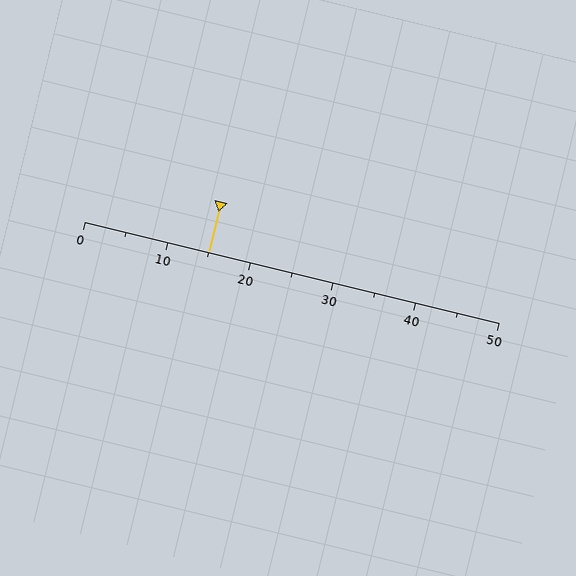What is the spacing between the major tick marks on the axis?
The major ticks are spaced 10 apart.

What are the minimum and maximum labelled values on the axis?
The axis runs from 0 to 50.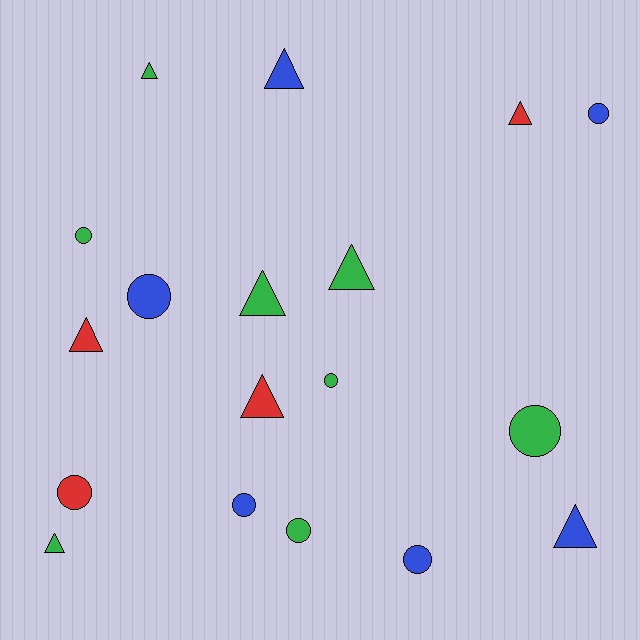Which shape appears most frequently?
Triangle, with 9 objects.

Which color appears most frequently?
Green, with 8 objects.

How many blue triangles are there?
There are 2 blue triangles.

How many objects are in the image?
There are 18 objects.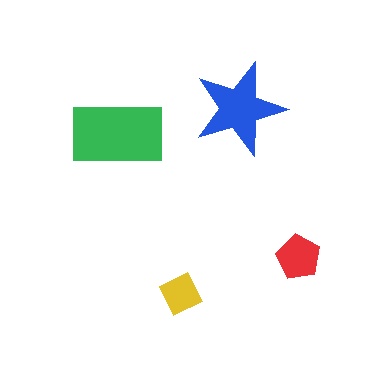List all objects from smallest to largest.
The yellow square, the red pentagon, the blue star, the green rectangle.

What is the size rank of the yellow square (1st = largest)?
4th.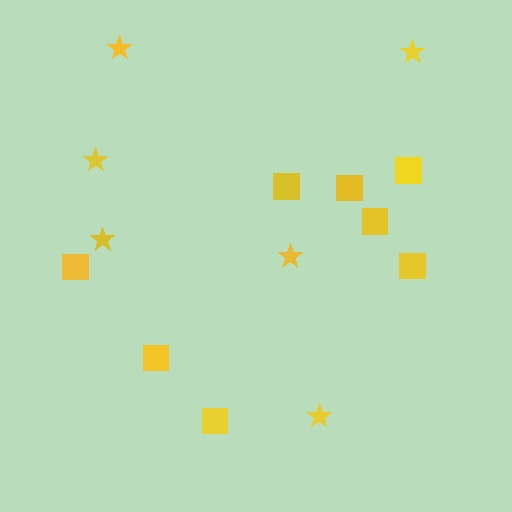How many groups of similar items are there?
There are 2 groups: one group of stars (6) and one group of squares (8).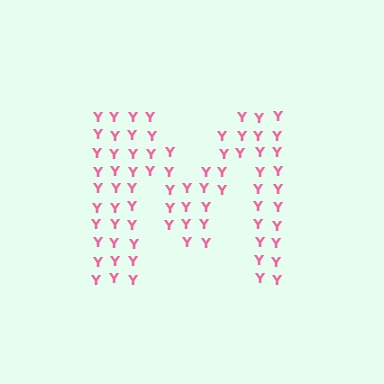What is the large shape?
The large shape is the letter M.